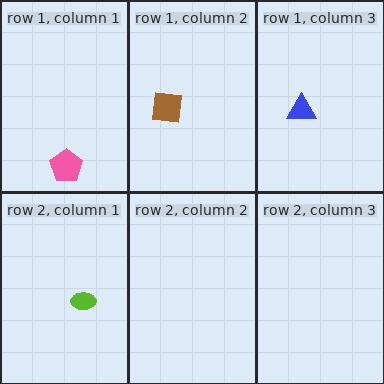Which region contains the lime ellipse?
The row 2, column 1 region.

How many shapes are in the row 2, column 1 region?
1.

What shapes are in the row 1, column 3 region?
The blue triangle.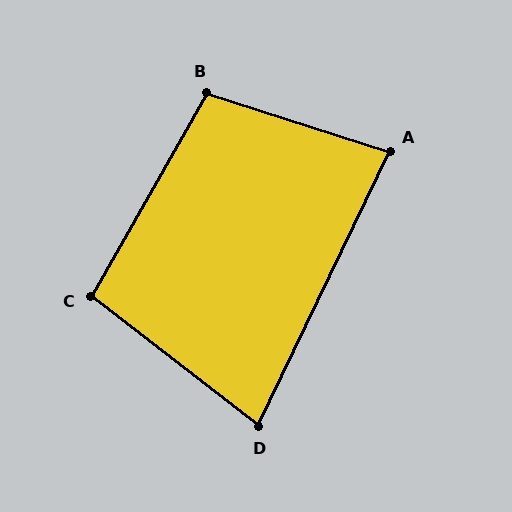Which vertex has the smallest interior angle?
D, at approximately 78 degrees.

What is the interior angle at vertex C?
Approximately 98 degrees (obtuse).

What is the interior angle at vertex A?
Approximately 82 degrees (acute).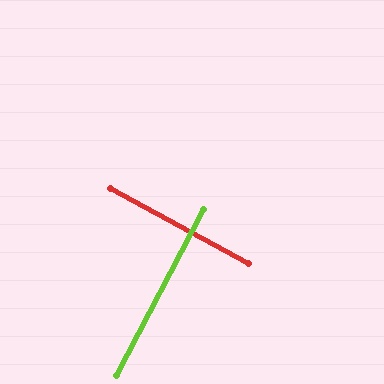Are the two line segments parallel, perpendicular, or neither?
Perpendicular — they meet at approximately 89°.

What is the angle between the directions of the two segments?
Approximately 89 degrees.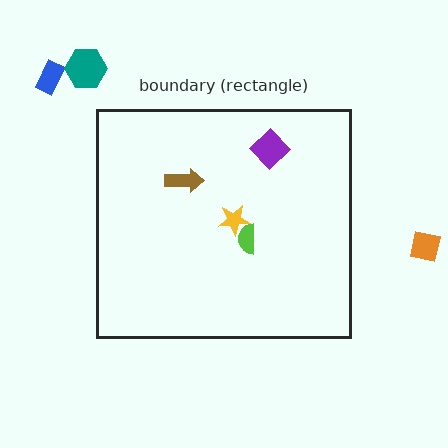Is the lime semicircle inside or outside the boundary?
Inside.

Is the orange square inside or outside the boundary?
Outside.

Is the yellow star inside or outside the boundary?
Inside.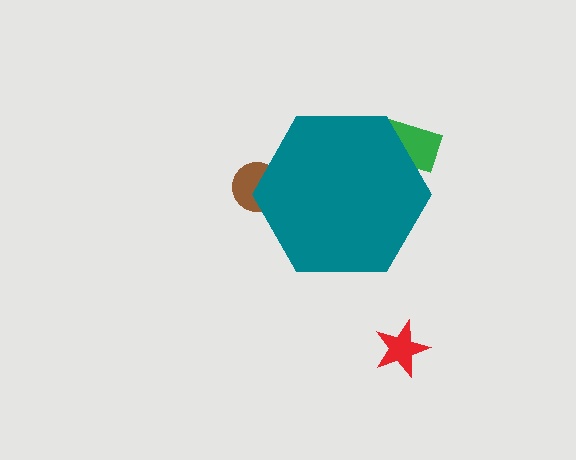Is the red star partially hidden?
No, the red star is fully visible.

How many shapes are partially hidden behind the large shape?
2 shapes are partially hidden.